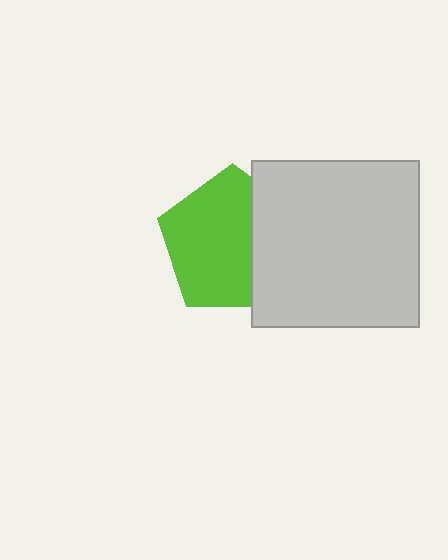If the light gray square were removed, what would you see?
You would see the complete lime pentagon.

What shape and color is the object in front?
The object in front is a light gray square.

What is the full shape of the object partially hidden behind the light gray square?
The partially hidden object is a lime pentagon.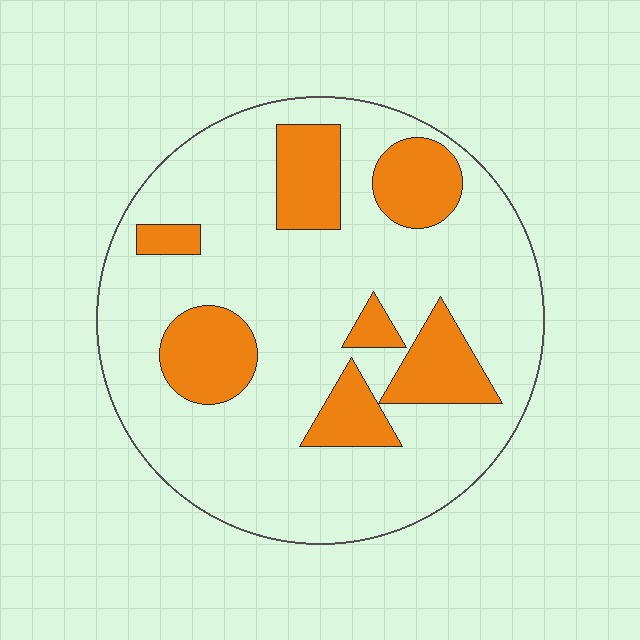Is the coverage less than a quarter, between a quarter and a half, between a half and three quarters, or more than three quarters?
Less than a quarter.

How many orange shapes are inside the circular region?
7.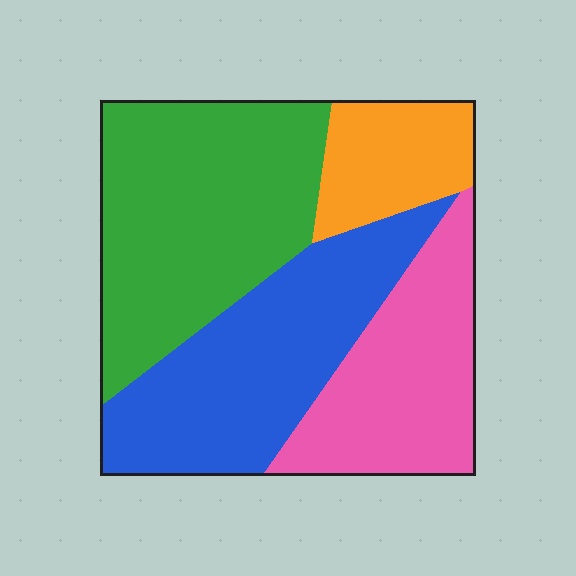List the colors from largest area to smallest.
From largest to smallest: green, blue, pink, orange.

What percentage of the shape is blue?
Blue takes up between a quarter and a half of the shape.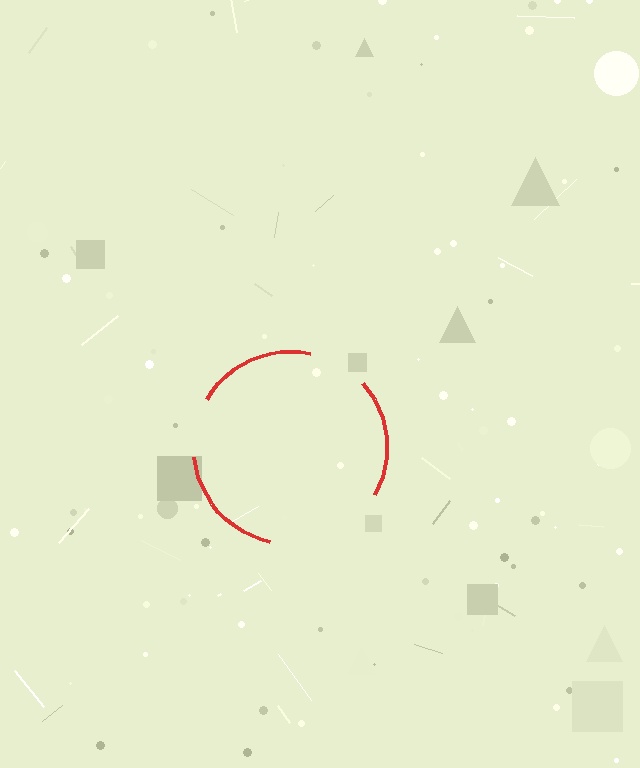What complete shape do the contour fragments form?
The contour fragments form a circle.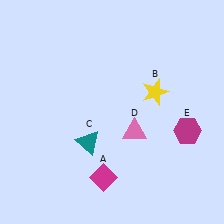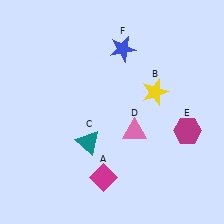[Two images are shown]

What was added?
A blue star (F) was added in Image 2.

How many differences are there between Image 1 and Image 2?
There is 1 difference between the two images.